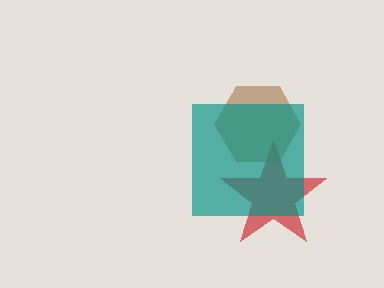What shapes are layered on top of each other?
The layered shapes are: a red star, a brown hexagon, a teal square.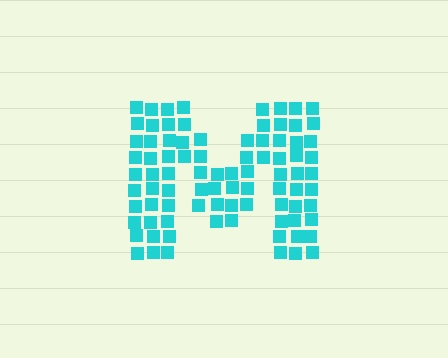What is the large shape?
The large shape is the letter M.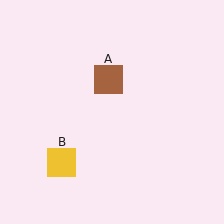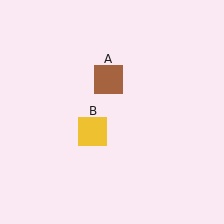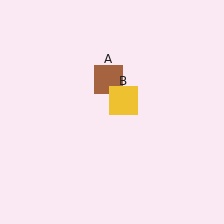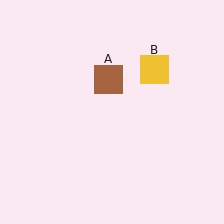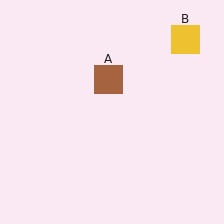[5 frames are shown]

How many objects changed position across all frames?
1 object changed position: yellow square (object B).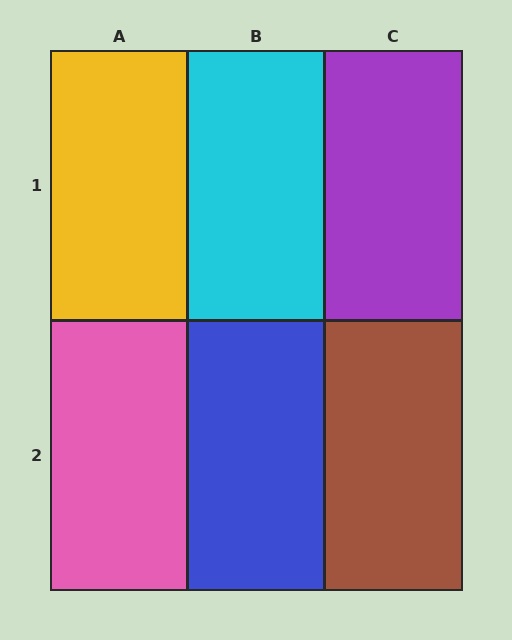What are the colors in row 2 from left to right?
Pink, blue, brown.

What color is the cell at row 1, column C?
Purple.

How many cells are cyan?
1 cell is cyan.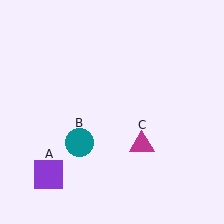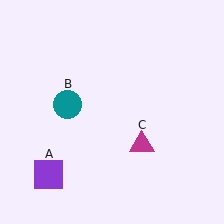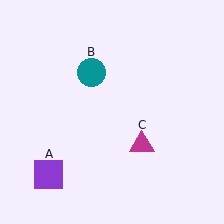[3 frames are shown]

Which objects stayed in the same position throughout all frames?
Purple square (object A) and magenta triangle (object C) remained stationary.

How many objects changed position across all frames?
1 object changed position: teal circle (object B).